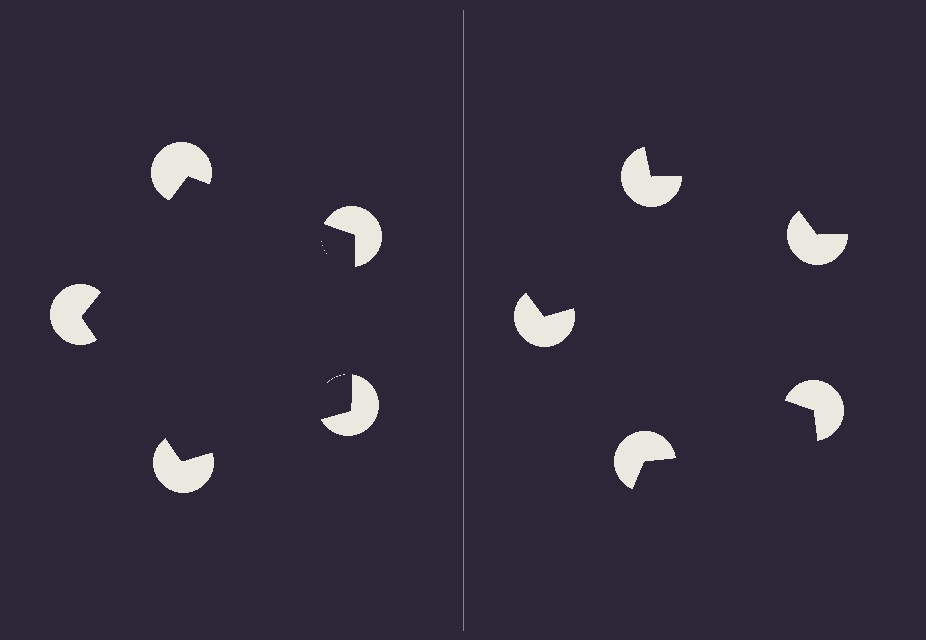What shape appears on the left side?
An illusory pentagon.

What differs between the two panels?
The pac-man discs are positioned identically on both sides; only the wedge orientations differ. On the left they align to a pentagon; on the right they are misaligned.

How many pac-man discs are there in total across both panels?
10 — 5 on each side.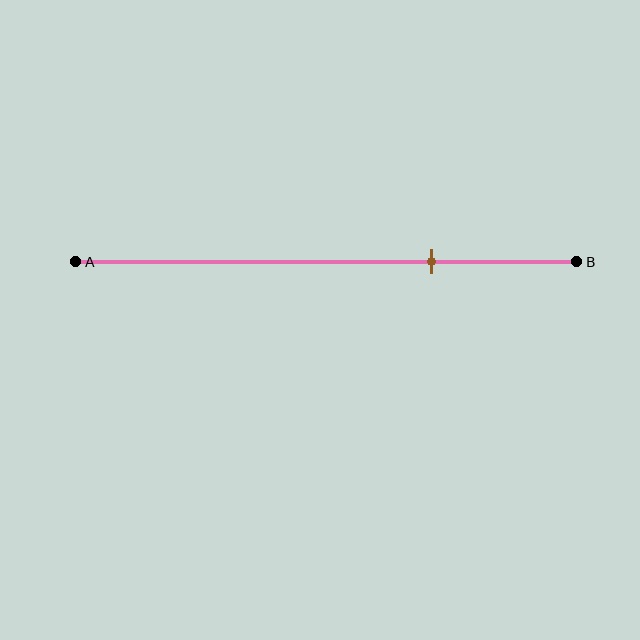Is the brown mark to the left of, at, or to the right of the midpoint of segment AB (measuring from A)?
The brown mark is to the right of the midpoint of segment AB.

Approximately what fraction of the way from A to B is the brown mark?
The brown mark is approximately 70% of the way from A to B.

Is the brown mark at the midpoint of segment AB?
No, the mark is at about 70% from A, not at the 50% midpoint.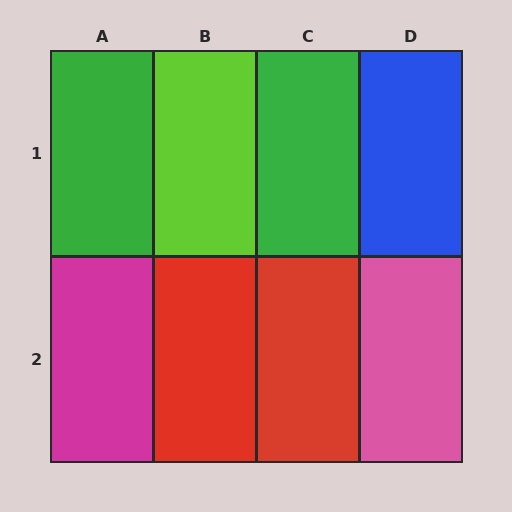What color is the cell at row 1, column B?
Lime.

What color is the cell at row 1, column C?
Green.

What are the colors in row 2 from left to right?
Magenta, red, red, pink.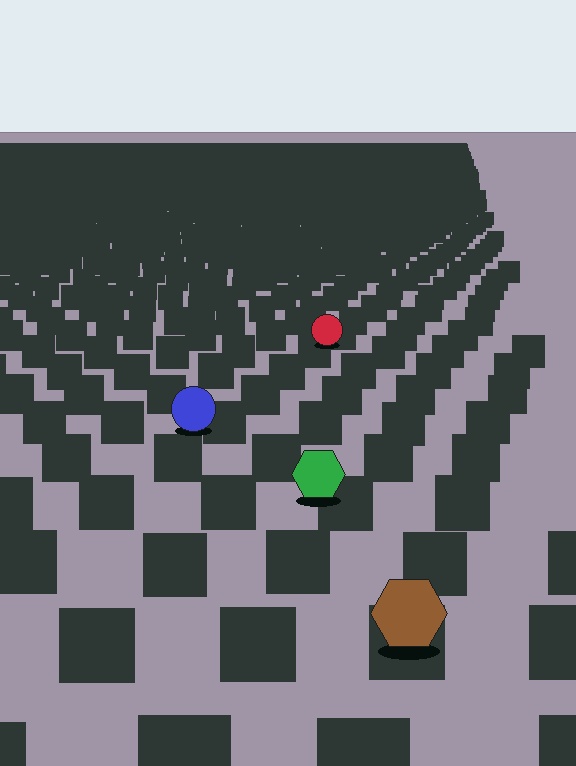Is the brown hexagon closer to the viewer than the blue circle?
Yes. The brown hexagon is closer — you can tell from the texture gradient: the ground texture is coarser near it.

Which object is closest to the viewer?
The brown hexagon is closest. The texture marks near it are larger and more spread out.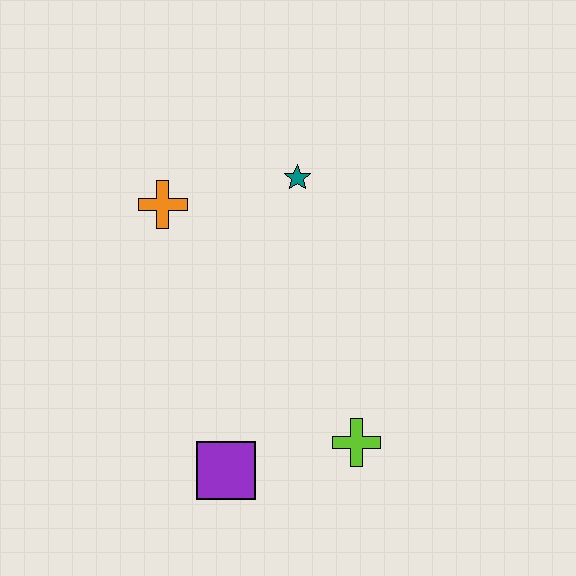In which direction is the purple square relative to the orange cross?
The purple square is below the orange cross.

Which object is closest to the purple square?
The lime cross is closest to the purple square.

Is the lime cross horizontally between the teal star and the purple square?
No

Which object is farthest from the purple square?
The teal star is farthest from the purple square.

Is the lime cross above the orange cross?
No